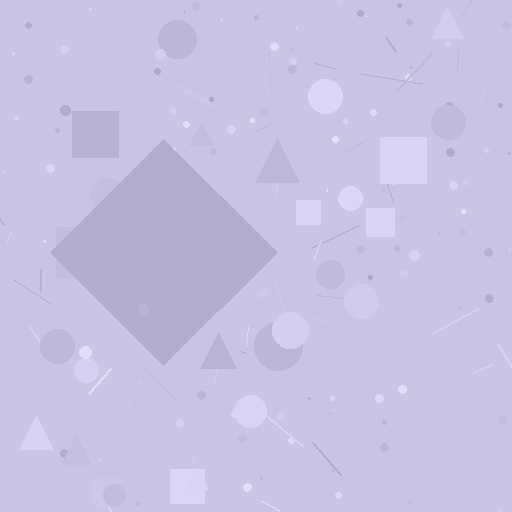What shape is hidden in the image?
A diamond is hidden in the image.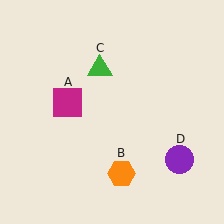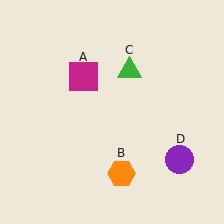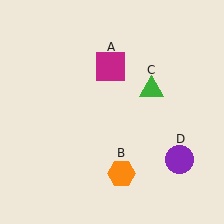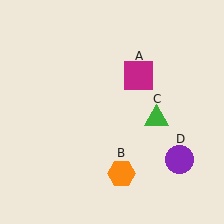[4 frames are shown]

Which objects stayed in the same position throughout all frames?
Orange hexagon (object B) and purple circle (object D) remained stationary.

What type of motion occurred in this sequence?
The magenta square (object A), green triangle (object C) rotated clockwise around the center of the scene.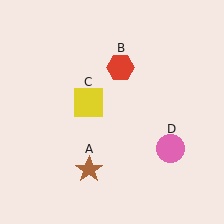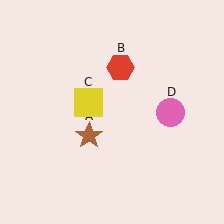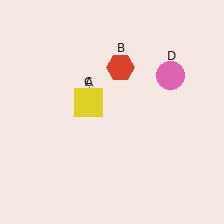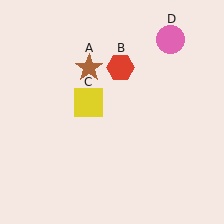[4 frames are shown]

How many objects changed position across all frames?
2 objects changed position: brown star (object A), pink circle (object D).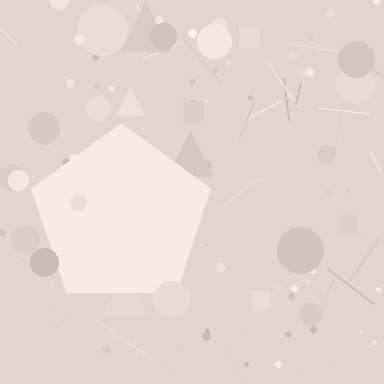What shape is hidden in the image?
A pentagon is hidden in the image.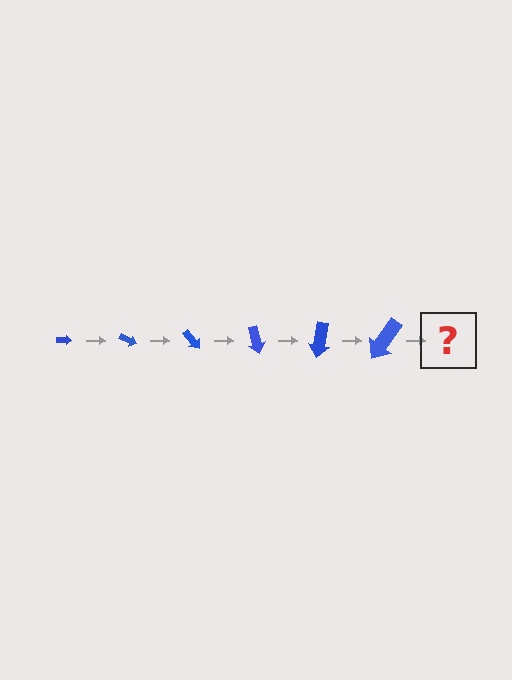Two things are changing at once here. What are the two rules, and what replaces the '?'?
The two rules are that the arrow grows larger each step and it rotates 25 degrees each step. The '?' should be an arrow, larger than the previous one and rotated 150 degrees from the start.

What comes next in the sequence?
The next element should be an arrow, larger than the previous one and rotated 150 degrees from the start.